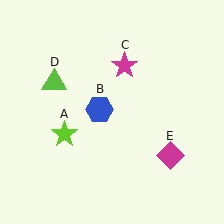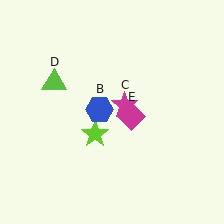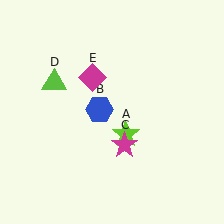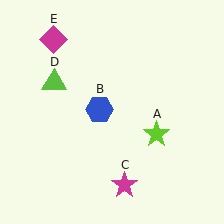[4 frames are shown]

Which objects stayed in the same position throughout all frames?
Blue hexagon (object B) and lime triangle (object D) remained stationary.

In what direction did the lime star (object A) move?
The lime star (object A) moved right.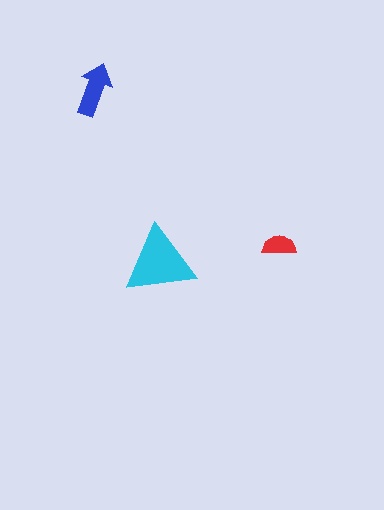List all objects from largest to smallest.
The cyan triangle, the blue arrow, the red semicircle.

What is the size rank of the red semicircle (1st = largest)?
3rd.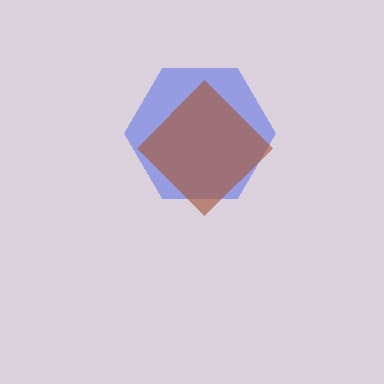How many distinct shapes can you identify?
There are 2 distinct shapes: a blue hexagon, a brown diamond.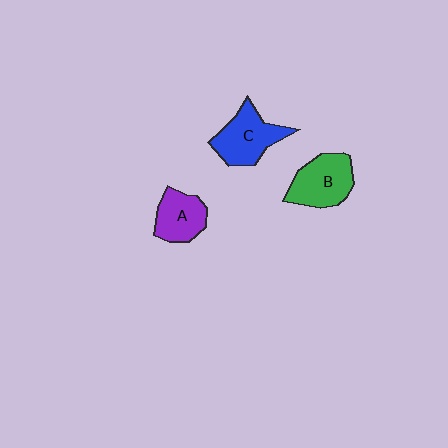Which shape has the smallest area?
Shape A (purple).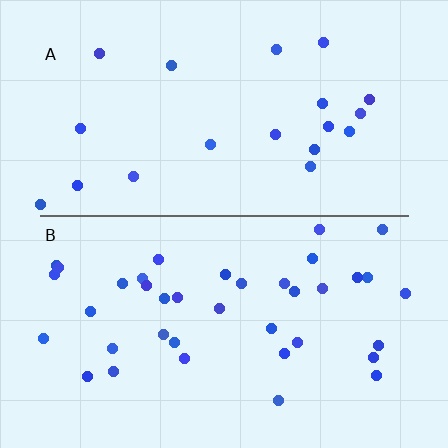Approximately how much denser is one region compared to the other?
Approximately 1.9× — region B over region A.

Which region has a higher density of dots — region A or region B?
B (the bottom).